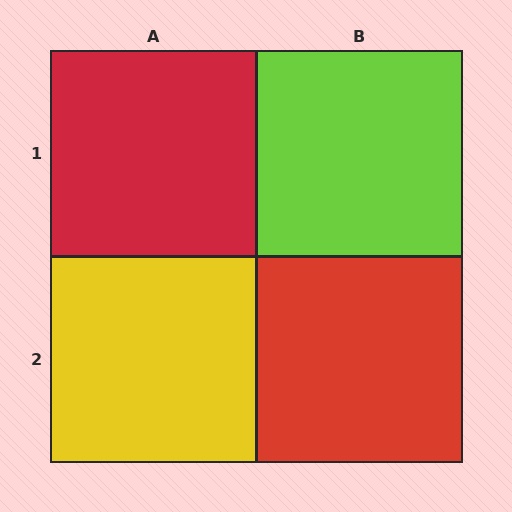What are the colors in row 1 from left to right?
Red, lime.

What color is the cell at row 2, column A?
Yellow.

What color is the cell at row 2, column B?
Red.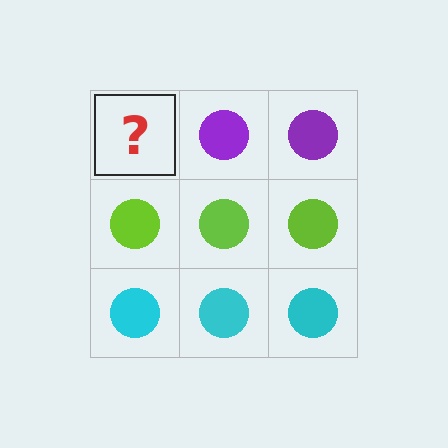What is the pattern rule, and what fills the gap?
The rule is that each row has a consistent color. The gap should be filled with a purple circle.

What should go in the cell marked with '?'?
The missing cell should contain a purple circle.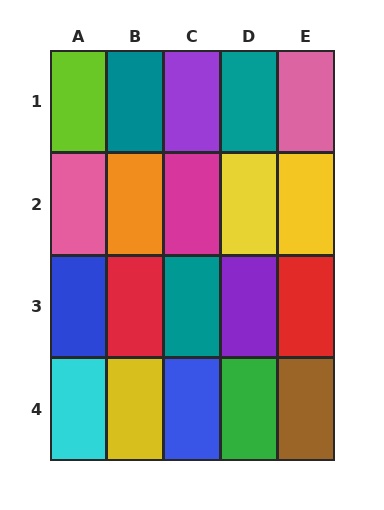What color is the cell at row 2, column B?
Orange.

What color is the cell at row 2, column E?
Yellow.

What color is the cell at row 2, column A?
Pink.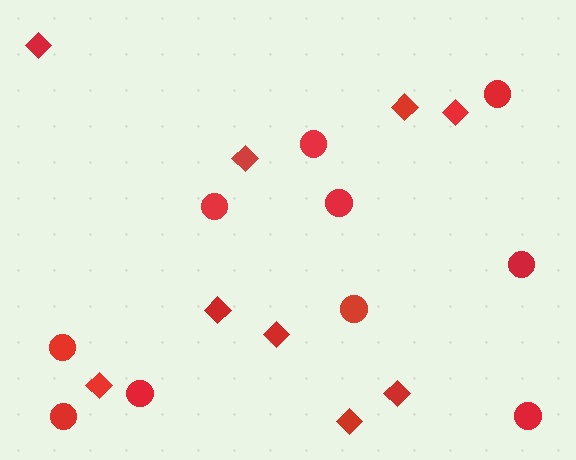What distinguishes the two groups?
There are 2 groups: one group of diamonds (9) and one group of circles (10).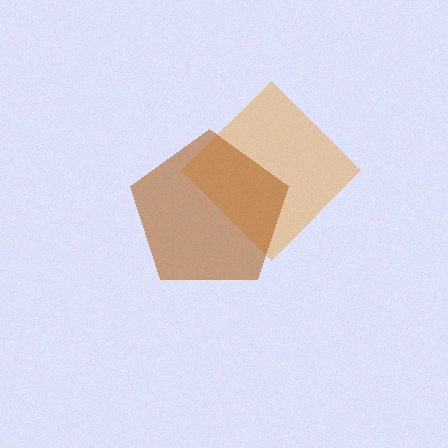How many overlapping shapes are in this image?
There are 2 overlapping shapes in the image.